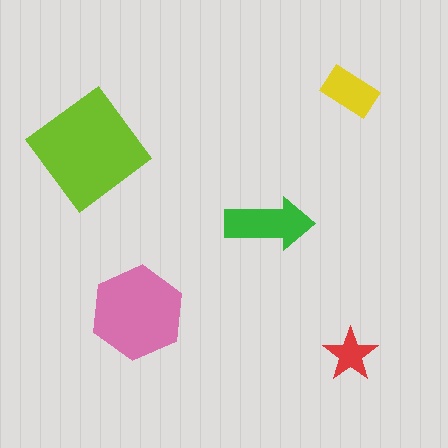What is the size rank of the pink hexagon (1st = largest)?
2nd.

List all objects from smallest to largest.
The red star, the yellow rectangle, the green arrow, the pink hexagon, the lime diamond.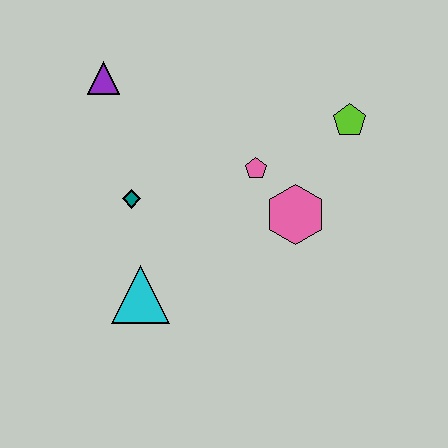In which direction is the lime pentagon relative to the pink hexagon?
The lime pentagon is above the pink hexagon.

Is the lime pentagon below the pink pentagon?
No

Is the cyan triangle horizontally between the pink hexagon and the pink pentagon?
No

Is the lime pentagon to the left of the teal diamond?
No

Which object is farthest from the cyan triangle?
The lime pentagon is farthest from the cyan triangle.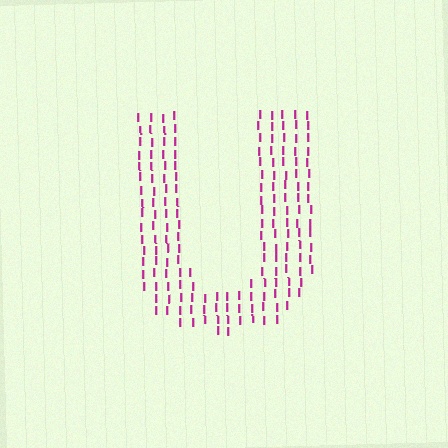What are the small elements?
The small elements are letter I's.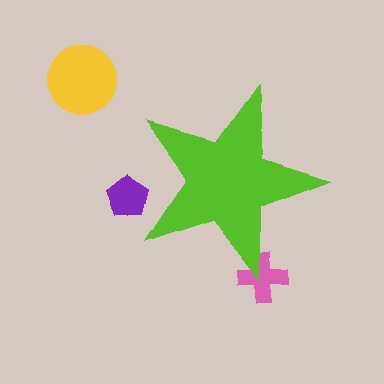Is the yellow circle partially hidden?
No, the yellow circle is fully visible.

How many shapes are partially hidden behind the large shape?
2 shapes are partially hidden.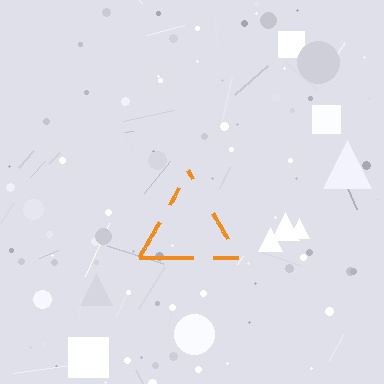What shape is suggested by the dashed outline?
The dashed outline suggests a triangle.